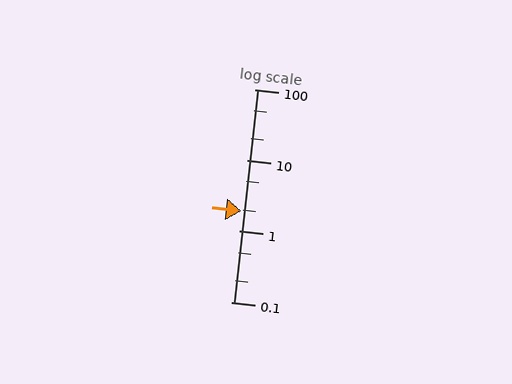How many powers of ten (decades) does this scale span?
The scale spans 3 decades, from 0.1 to 100.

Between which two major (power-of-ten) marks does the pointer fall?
The pointer is between 1 and 10.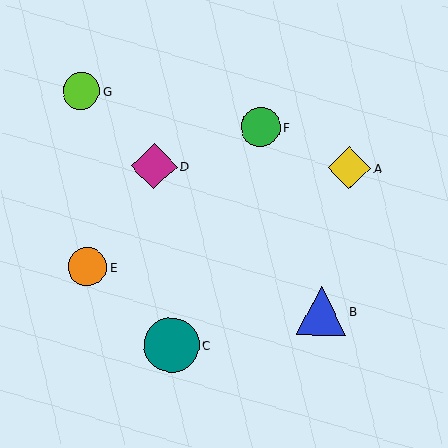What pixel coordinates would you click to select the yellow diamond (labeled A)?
Click at (349, 168) to select the yellow diamond A.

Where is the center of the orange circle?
The center of the orange circle is at (87, 267).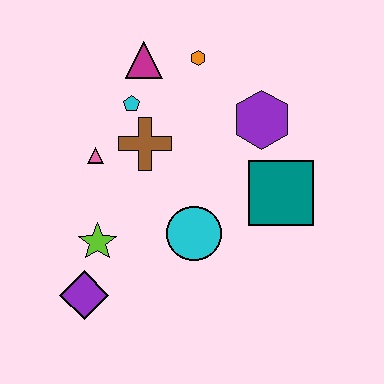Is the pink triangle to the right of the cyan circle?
No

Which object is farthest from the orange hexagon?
The purple diamond is farthest from the orange hexagon.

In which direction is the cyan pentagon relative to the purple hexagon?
The cyan pentagon is to the left of the purple hexagon.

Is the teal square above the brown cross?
No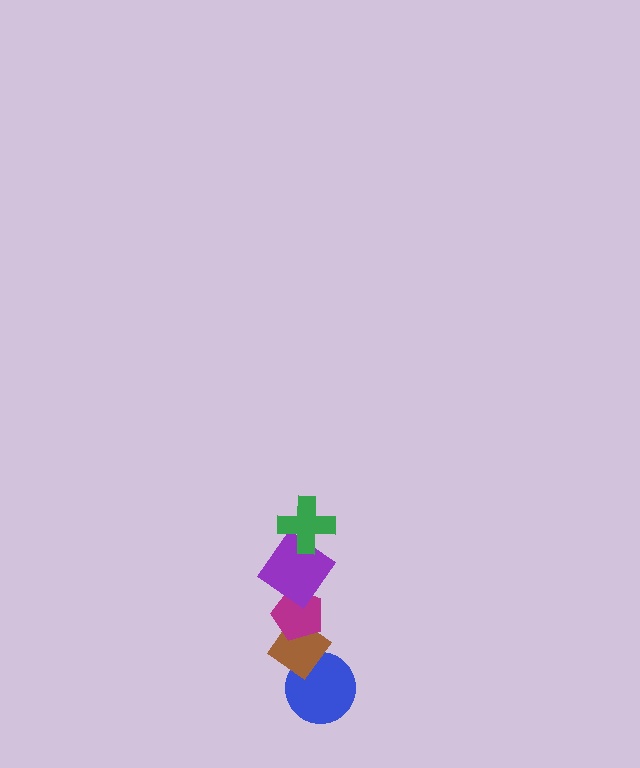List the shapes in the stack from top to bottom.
From top to bottom: the green cross, the purple diamond, the magenta pentagon, the brown diamond, the blue circle.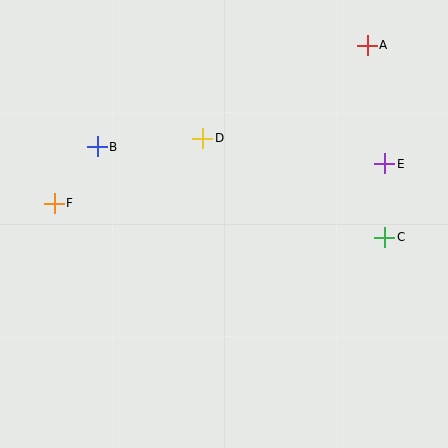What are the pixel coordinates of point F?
Point F is at (54, 203).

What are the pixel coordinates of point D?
Point D is at (203, 138).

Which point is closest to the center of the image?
Point D at (203, 138) is closest to the center.